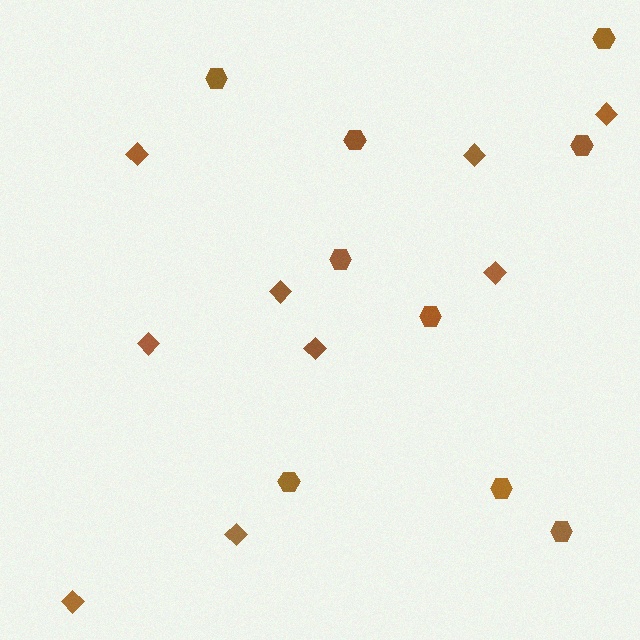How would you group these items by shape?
There are 2 groups: one group of hexagons (9) and one group of diamonds (9).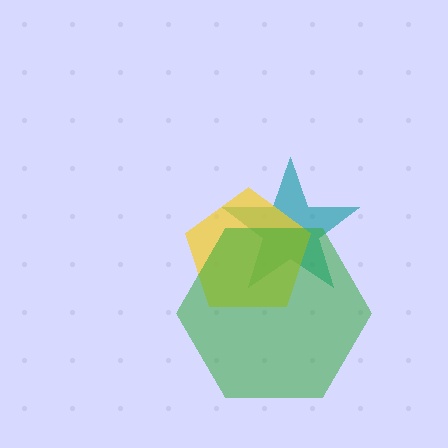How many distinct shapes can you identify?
There are 3 distinct shapes: a teal star, a yellow pentagon, a green hexagon.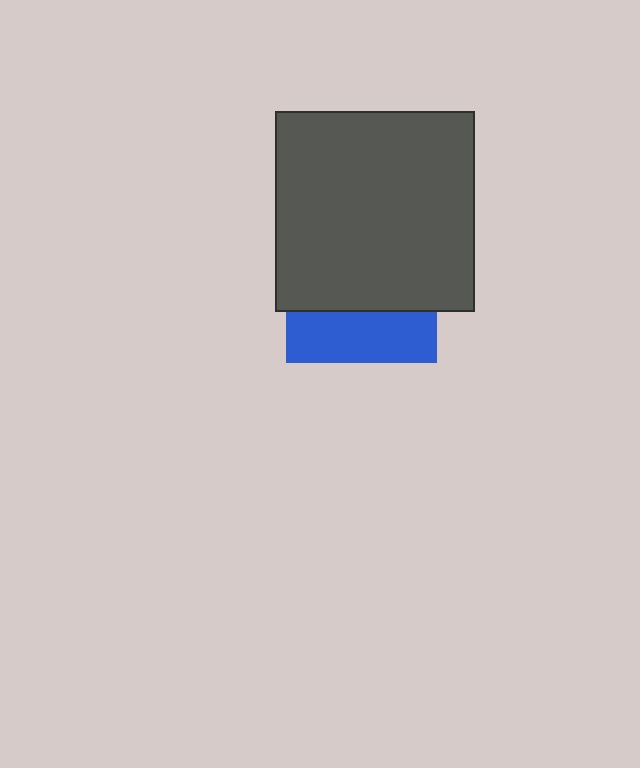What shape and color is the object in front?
The object in front is a dark gray square.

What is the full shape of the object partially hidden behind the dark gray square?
The partially hidden object is a blue square.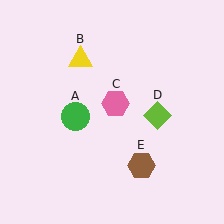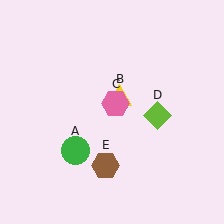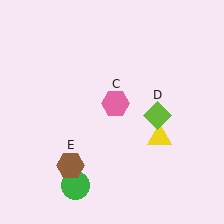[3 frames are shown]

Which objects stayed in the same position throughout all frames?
Pink hexagon (object C) and lime diamond (object D) remained stationary.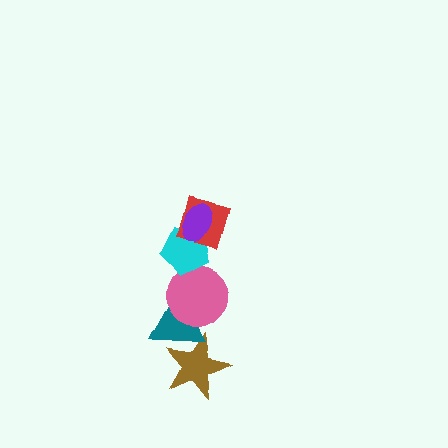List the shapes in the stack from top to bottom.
From top to bottom: the purple ellipse, the red square, the cyan pentagon, the pink circle, the teal triangle, the brown star.